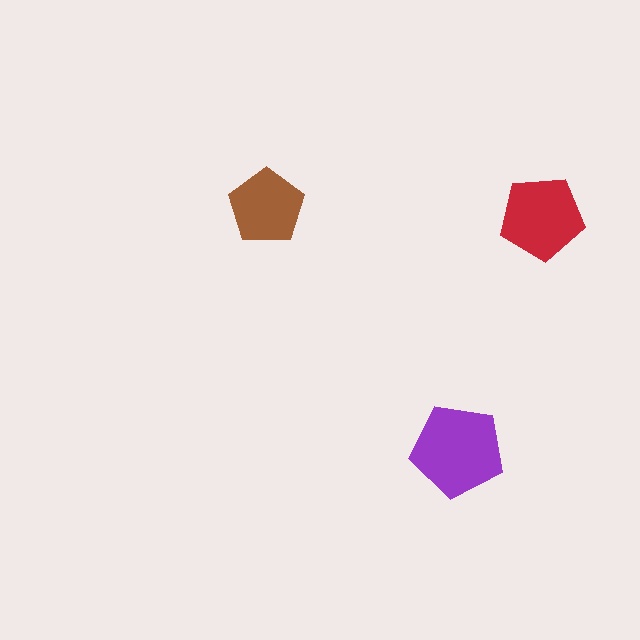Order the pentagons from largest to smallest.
the purple one, the red one, the brown one.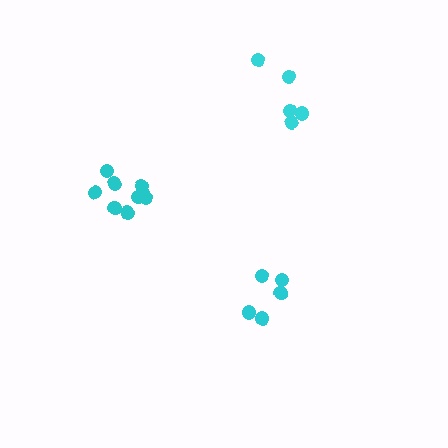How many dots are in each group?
Group 1: 5 dots, Group 2: 9 dots, Group 3: 5 dots (19 total).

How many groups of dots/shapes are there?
There are 3 groups.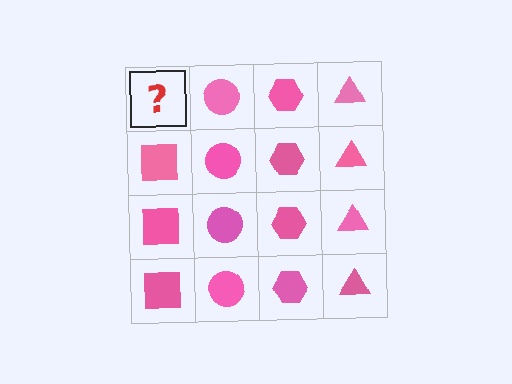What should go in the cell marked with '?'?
The missing cell should contain a pink square.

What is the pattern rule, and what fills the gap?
The rule is that each column has a consistent shape. The gap should be filled with a pink square.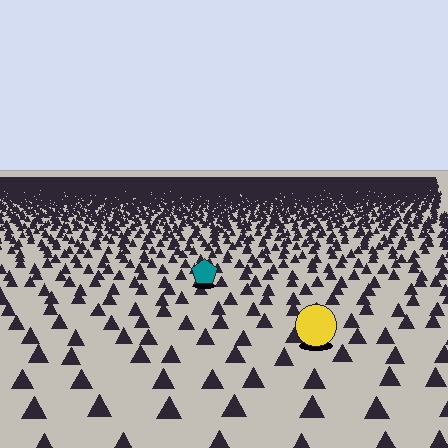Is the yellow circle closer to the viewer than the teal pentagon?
Yes. The yellow circle is closer — you can tell from the texture gradient: the ground texture is coarser near it.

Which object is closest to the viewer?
The yellow circle is closest. The texture marks near it are larger and more spread out.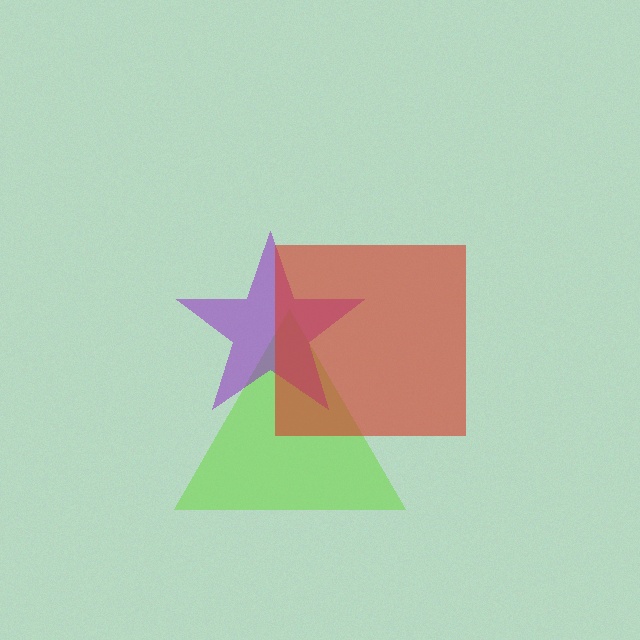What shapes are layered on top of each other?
The layered shapes are: a lime triangle, a purple star, a red square.